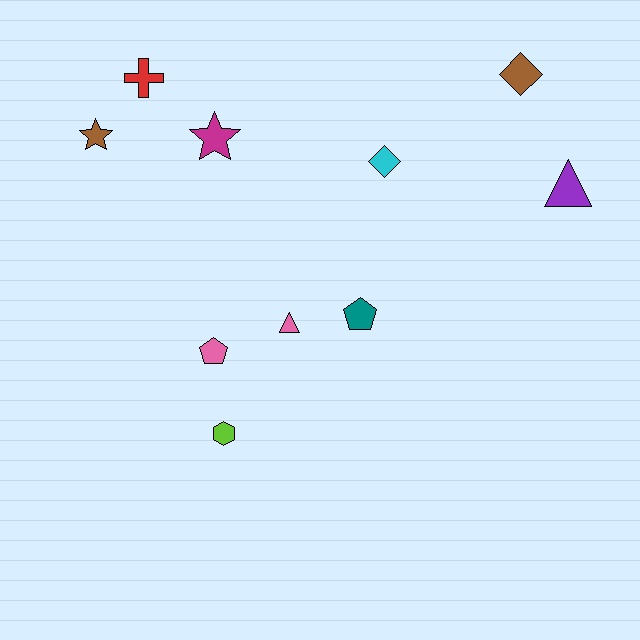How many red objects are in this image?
There is 1 red object.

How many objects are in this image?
There are 10 objects.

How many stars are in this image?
There are 2 stars.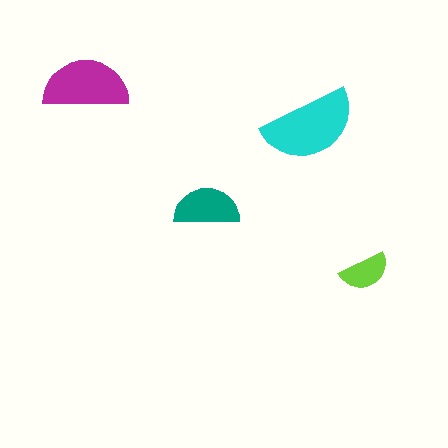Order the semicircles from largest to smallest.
the cyan one, the magenta one, the teal one, the lime one.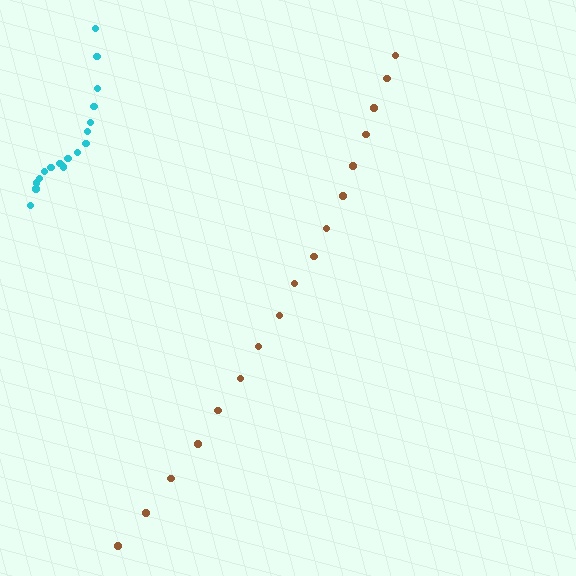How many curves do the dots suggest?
There are 2 distinct paths.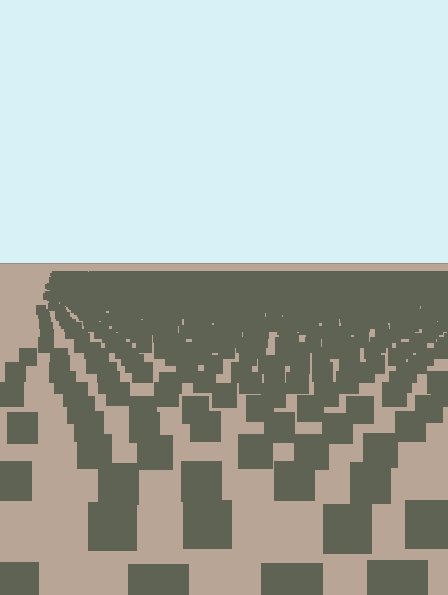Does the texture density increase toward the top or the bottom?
Density increases toward the top.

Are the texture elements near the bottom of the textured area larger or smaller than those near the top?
Larger. Near the bottom, elements are closer to the viewer and appear at a bigger on-screen size.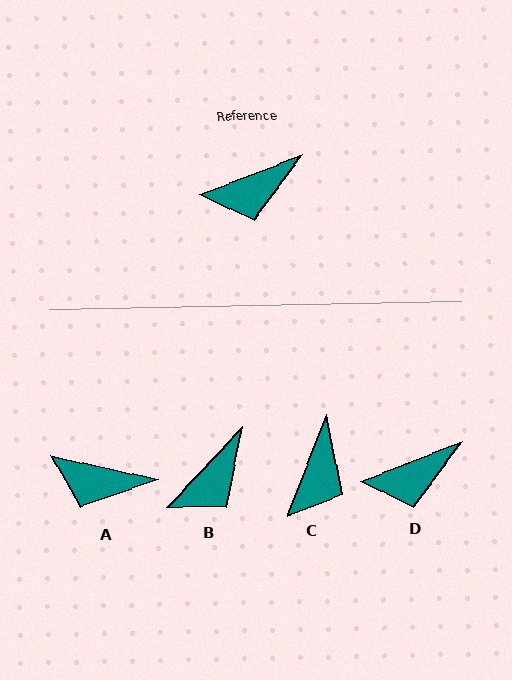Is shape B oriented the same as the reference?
No, it is off by about 25 degrees.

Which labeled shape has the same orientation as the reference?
D.